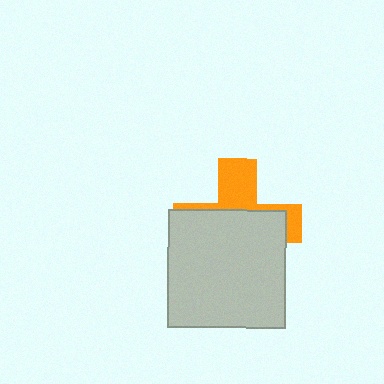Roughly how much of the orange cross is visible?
A small part of it is visible (roughly 36%).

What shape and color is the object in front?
The object in front is a light gray square.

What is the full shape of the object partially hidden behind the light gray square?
The partially hidden object is an orange cross.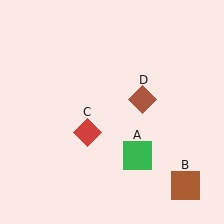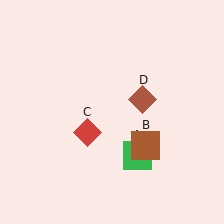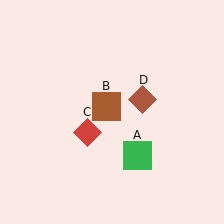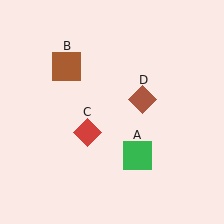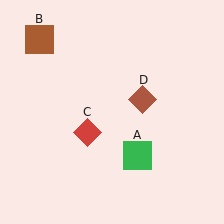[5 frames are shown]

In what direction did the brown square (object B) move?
The brown square (object B) moved up and to the left.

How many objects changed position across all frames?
1 object changed position: brown square (object B).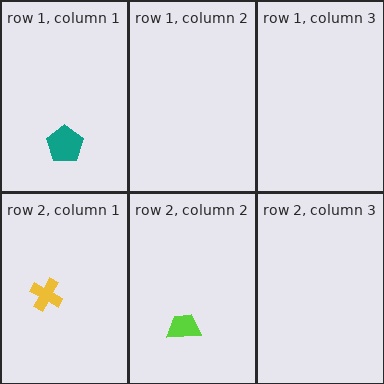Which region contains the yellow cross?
The row 2, column 1 region.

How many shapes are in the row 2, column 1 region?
1.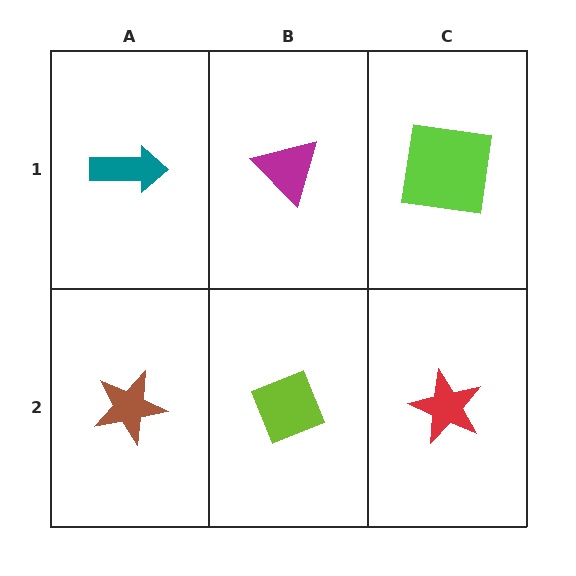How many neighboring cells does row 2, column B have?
3.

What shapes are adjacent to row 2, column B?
A magenta triangle (row 1, column B), a brown star (row 2, column A), a red star (row 2, column C).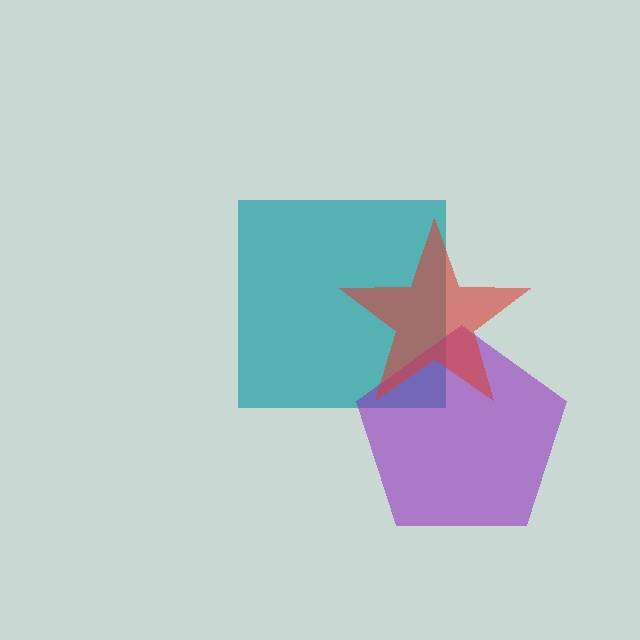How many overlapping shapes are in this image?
There are 3 overlapping shapes in the image.